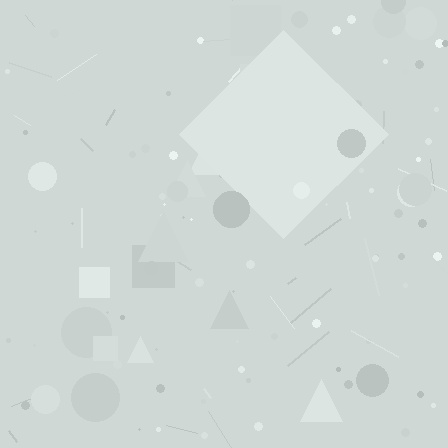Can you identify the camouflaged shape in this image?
The camouflaged shape is a diamond.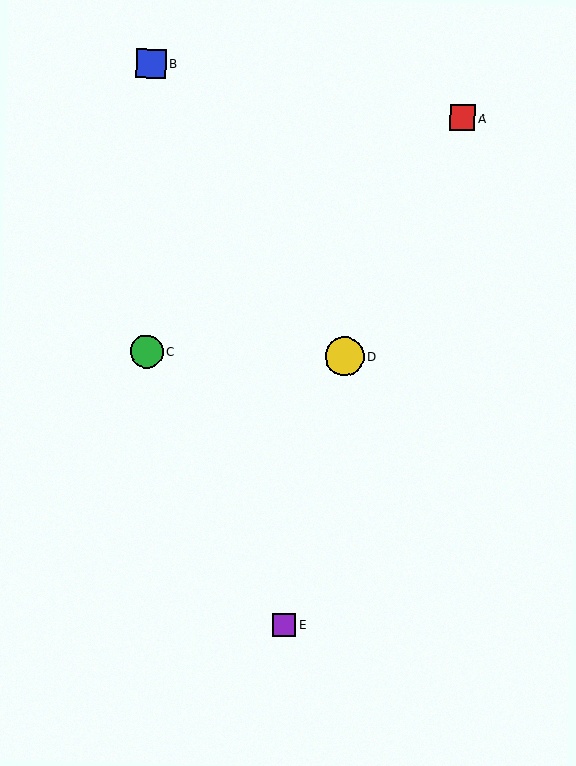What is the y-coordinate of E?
Object E is at y≈625.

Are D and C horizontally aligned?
Yes, both are at y≈356.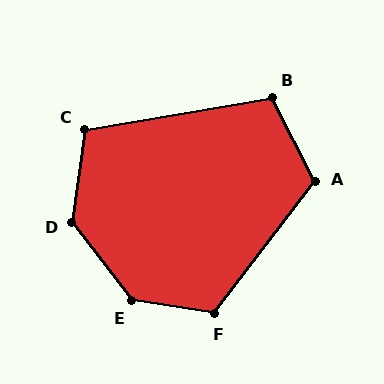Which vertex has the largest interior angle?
E, at approximately 137 degrees.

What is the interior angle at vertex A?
Approximately 116 degrees (obtuse).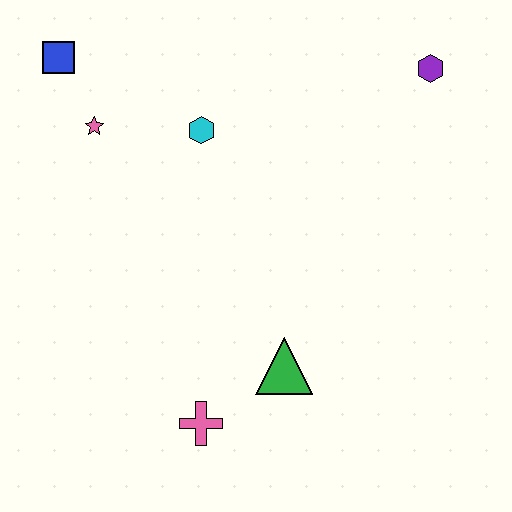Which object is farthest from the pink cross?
The purple hexagon is farthest from the pink cross.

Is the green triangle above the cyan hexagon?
No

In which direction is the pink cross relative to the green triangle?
The pink cross is to the left of the green triangle.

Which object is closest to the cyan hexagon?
The pink star is closest to the cyan hexagon.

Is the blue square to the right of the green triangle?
No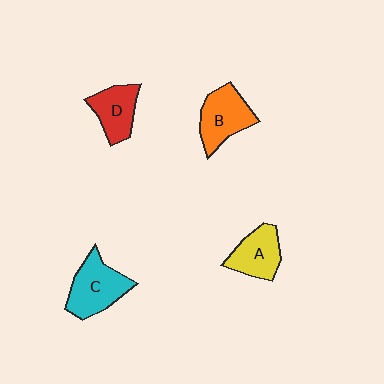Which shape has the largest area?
Shape C (cyan).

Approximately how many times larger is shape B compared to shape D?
Approximately 1.2 times.